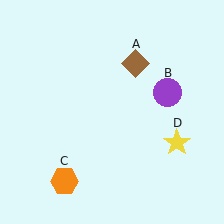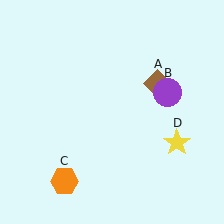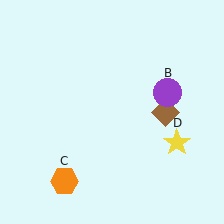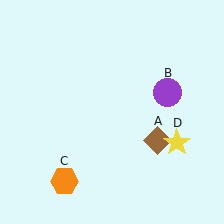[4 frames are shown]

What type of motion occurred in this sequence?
The brown diamond (object A) rotated clockwise around the center of the scene.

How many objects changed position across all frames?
1 object changed position: brown diamond (object A).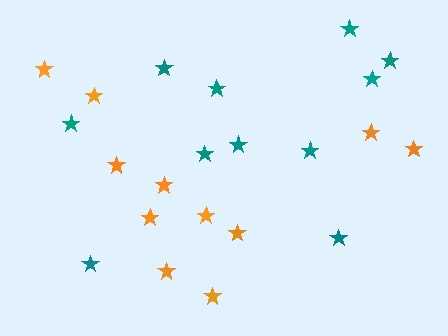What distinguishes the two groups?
There are 2 groups: one group of orange stars (11) and one group of teal stars (11).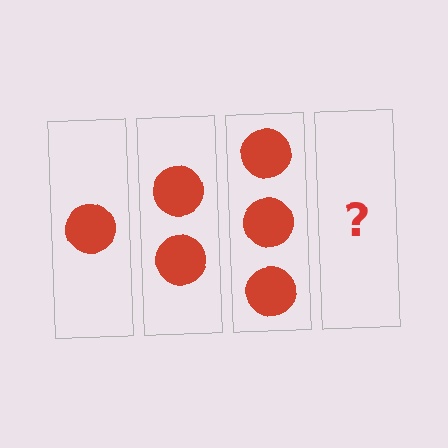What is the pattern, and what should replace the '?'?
The pattern is that each step adds one more circle. The '?' should be 4 circles.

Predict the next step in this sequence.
The next step is 4 circles.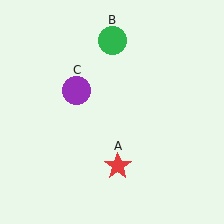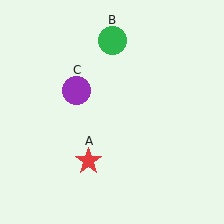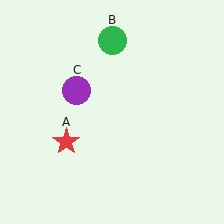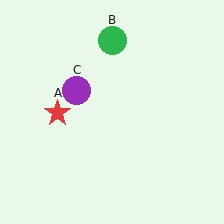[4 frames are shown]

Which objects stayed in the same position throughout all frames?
Green circle (object B) and purple circle (object C) remained stationary.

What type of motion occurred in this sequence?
The red star (object A) rotated clockwise around the center of the scene.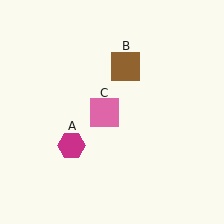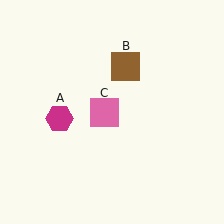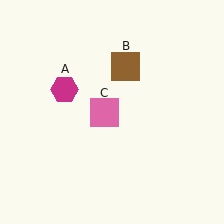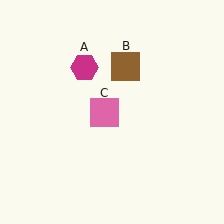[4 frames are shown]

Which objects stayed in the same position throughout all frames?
Brown square (object B) and pink square (object C) remained stationary.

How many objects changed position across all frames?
1 object changed position: magenta hexagon (object A).